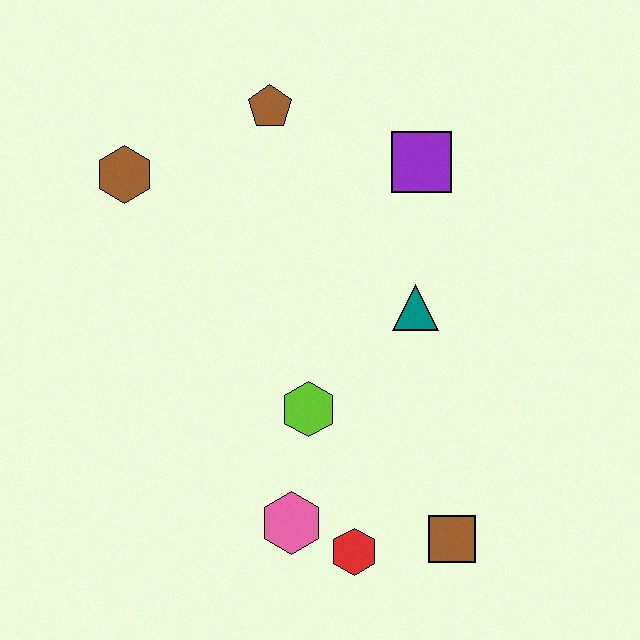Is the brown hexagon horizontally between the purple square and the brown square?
No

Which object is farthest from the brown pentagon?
The brown square is farthest from the brown pentagon.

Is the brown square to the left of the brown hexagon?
No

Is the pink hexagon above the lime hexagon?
No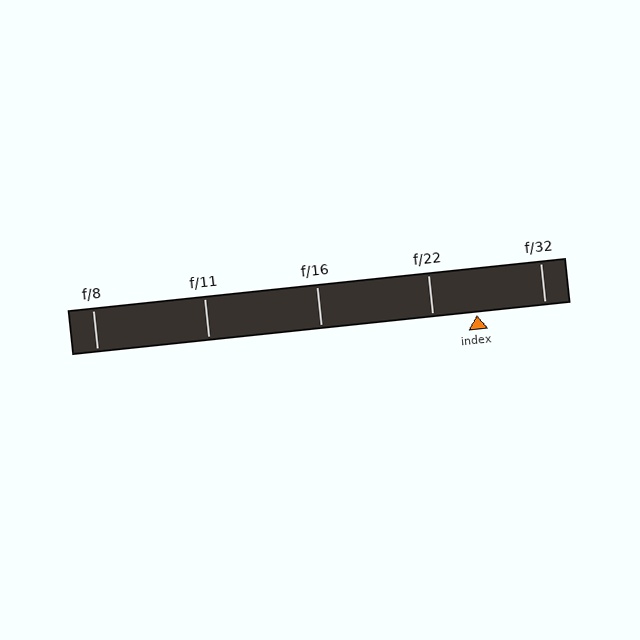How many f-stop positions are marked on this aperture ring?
There are 5 f-stop positions marked.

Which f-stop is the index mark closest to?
The index mark is closest to f/22.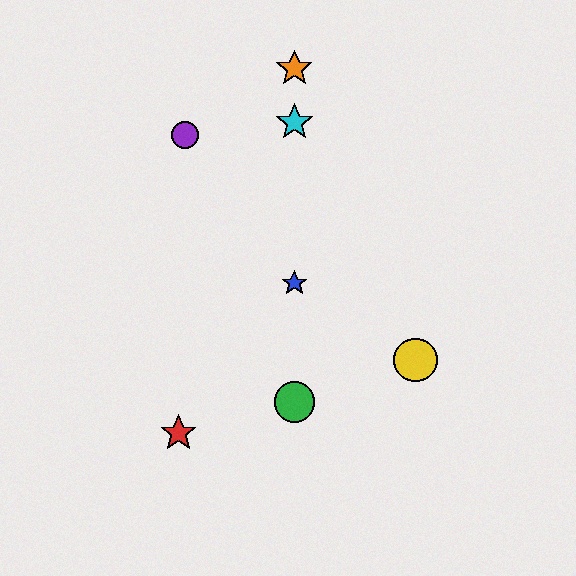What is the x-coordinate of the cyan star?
The cyan star is at x≈294.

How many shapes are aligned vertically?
4 shapes (the blue star, the green circle, the orange star, the cyan star) are aligned vertically.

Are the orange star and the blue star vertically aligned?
Yes, both are at x≈294.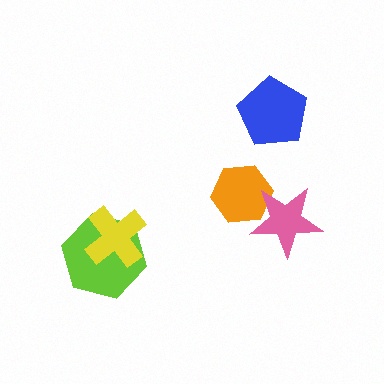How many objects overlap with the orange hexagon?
1 object overlaps with the orange hexagon.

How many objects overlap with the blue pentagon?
0 objects overlap with the blue pentagon.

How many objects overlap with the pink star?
1 object overlaps with the pink star.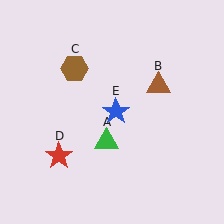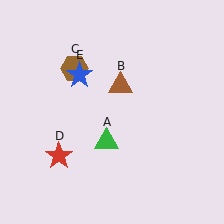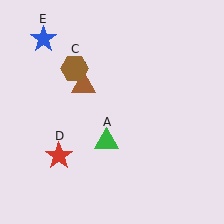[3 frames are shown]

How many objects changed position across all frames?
2 objects changed position: brown triangle (object B), blue star (object E).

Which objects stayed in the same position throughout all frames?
Green triangle (object A) and brown hexagon (object C) and red star (object D) remained stationary.